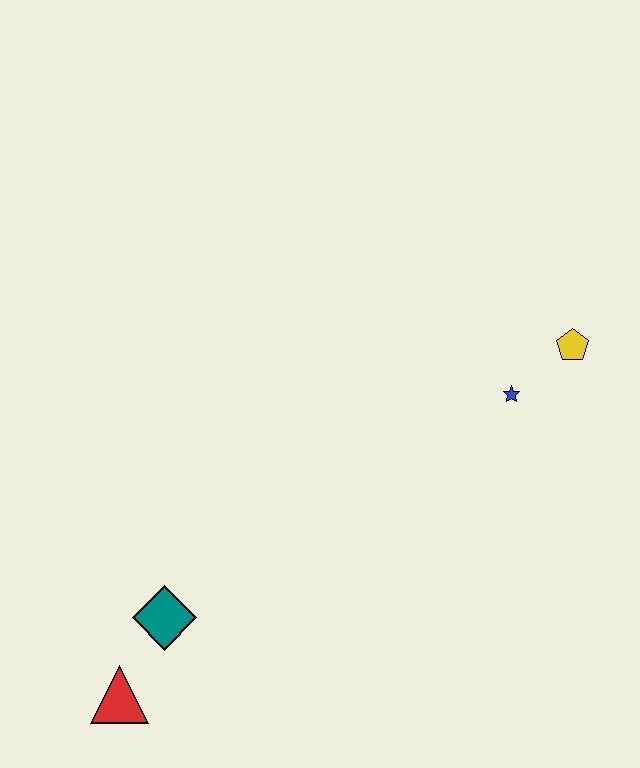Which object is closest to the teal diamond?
The red triangle is closest to the teal diamond.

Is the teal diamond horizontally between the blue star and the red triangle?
Yes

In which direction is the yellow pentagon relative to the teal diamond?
The yellow pentagon is to the right of the teal diamond.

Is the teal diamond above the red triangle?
Yes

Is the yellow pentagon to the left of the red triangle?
No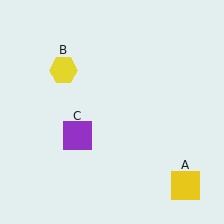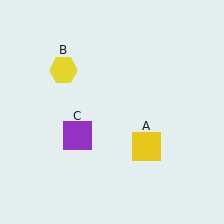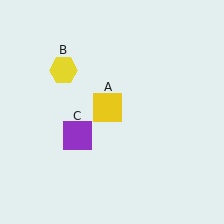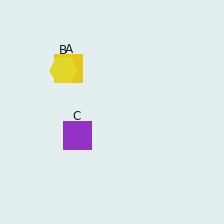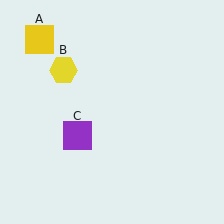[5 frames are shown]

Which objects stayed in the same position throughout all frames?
Yellow hexagon (object B) and purple square (object C) remained stationary.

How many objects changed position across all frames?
1 object changed position: yellow square (object A).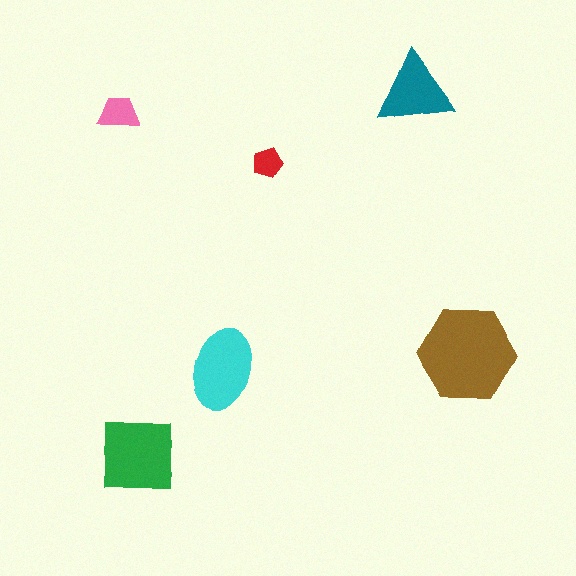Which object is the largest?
The brown hexagon.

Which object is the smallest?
The red pentagon.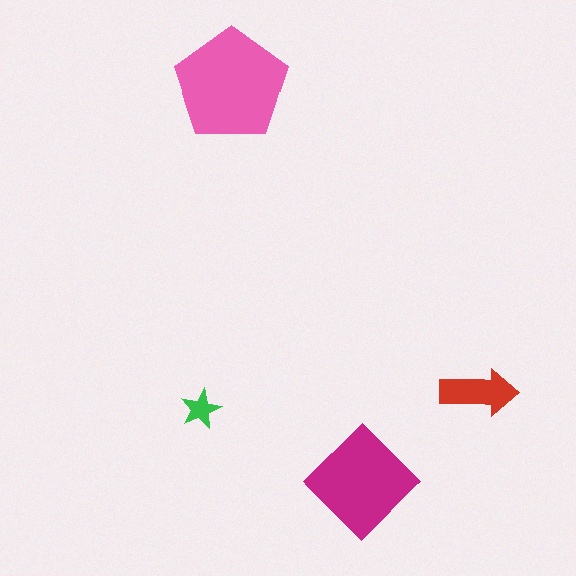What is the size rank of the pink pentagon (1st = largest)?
1st.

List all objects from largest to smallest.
The pink pentagon, the magenta diamond, the red arrow, the green star.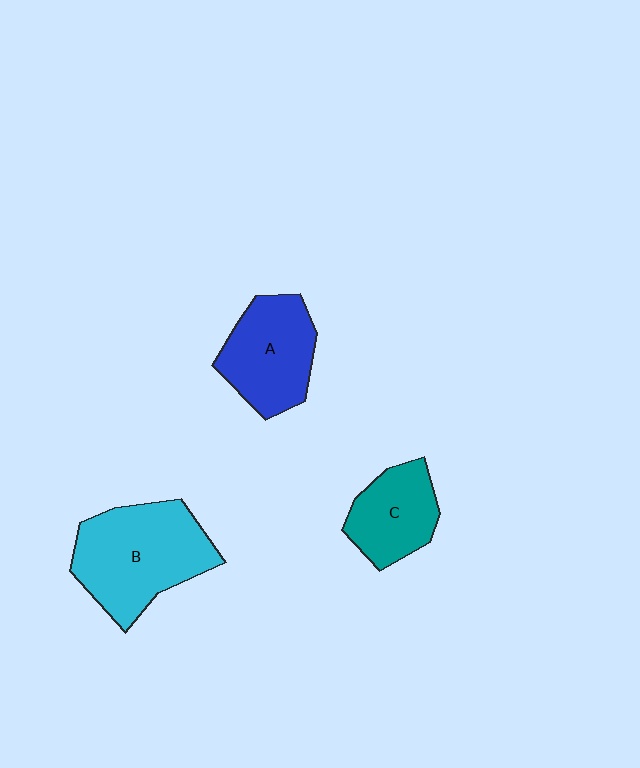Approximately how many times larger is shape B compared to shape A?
Approximately 1.4 times.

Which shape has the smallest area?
Shape C (teal).